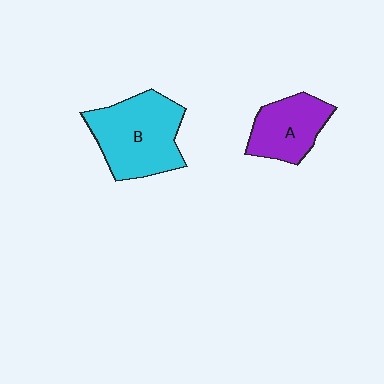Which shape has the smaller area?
Shape A (purple).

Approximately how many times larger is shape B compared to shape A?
Approximately 1.5 times.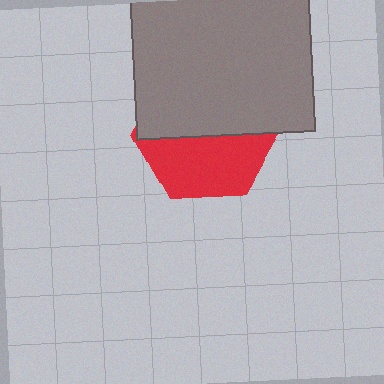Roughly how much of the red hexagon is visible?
About half of it is visible (roughly 45%).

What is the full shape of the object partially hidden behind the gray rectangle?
The partially hidden object is a red hexagon.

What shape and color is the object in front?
The object in front is a gray rectangle.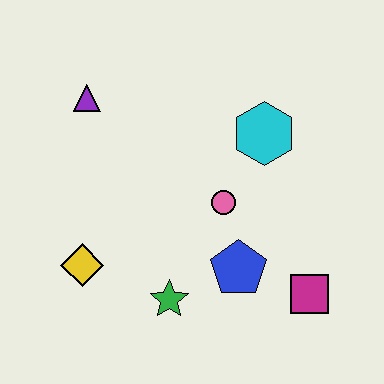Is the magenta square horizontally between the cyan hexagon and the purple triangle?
No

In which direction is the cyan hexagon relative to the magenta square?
The cyan hexagon is above the magenta square.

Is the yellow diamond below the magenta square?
No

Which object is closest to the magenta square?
The blue pentagon is closest to the magenta square.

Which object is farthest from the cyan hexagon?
The yellow diamond is farthest from the cyan hexagon.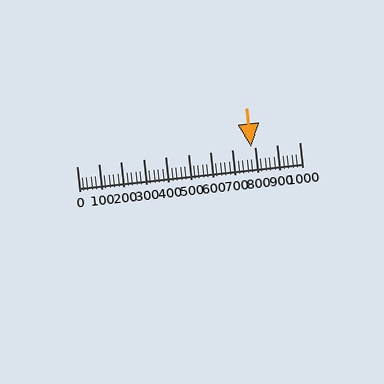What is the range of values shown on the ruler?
The ruler shows values from 0 to 1000.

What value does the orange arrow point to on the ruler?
The orange arrow points to approximately 783.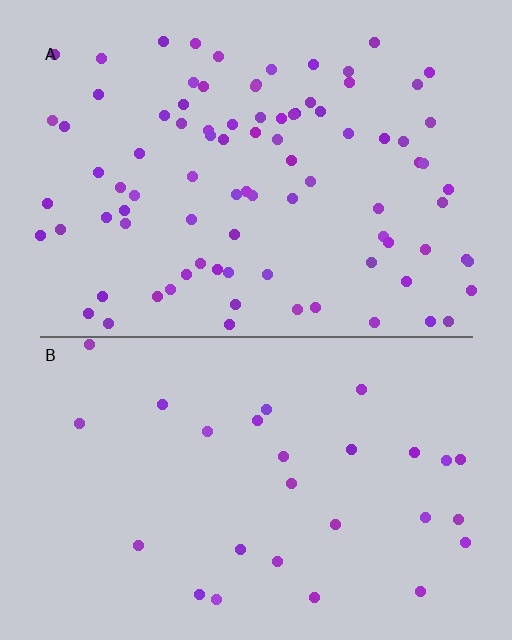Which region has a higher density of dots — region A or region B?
A (the top).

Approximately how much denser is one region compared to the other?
Approximately 3.3× — region A over region B.